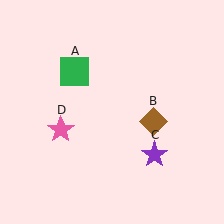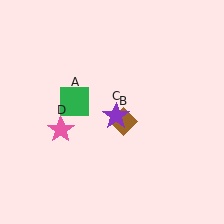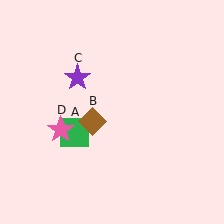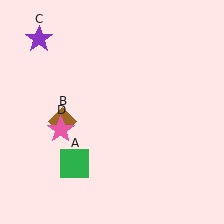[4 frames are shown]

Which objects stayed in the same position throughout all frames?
Pink star (object D) remained stationary.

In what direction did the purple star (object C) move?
The purple star (object C) moved up and to the left.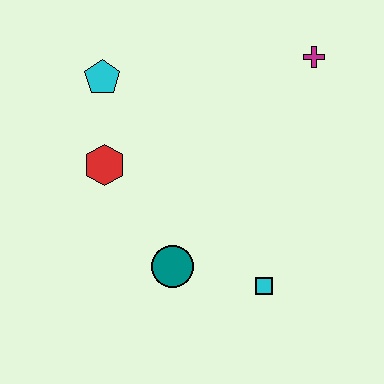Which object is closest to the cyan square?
The teal circle is closest to the cyan square.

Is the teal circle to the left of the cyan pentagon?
No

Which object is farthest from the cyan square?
The cyan pentagon is farthest from the cyan square.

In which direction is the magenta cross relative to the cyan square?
The magenta cross is above the cyan square.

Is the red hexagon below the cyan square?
No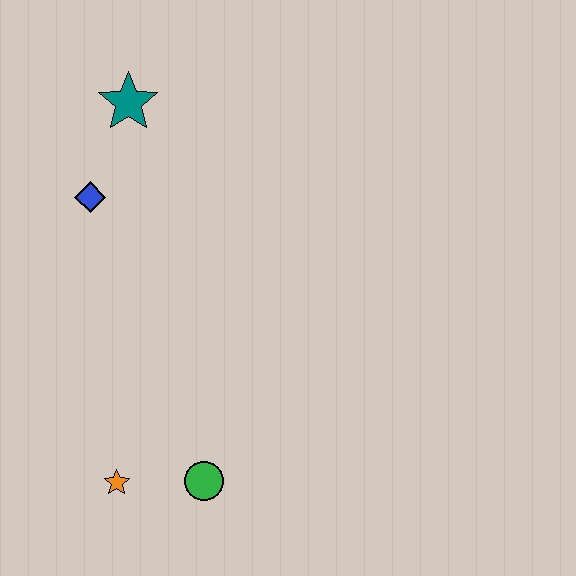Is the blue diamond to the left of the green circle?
Yes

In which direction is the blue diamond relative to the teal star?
The blue diamond is below the teal star.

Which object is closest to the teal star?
The blue diamond is closest to the teal star.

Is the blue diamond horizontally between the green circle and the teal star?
No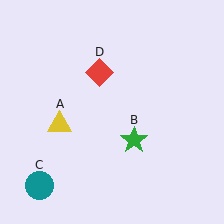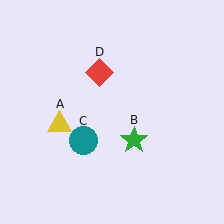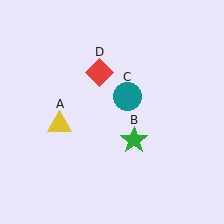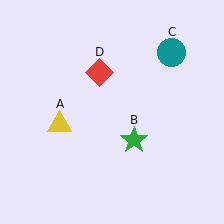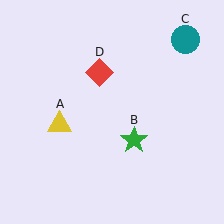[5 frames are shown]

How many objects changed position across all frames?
1 object changed position: teal circle (object C).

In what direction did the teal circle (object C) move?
The teal circle (object C) moved up and to the right.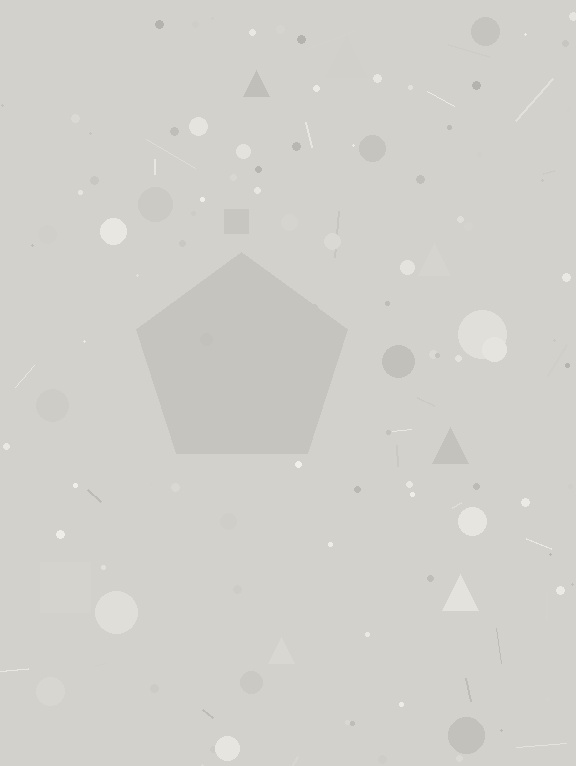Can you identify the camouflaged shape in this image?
The camouflaged shape is a pentagon.